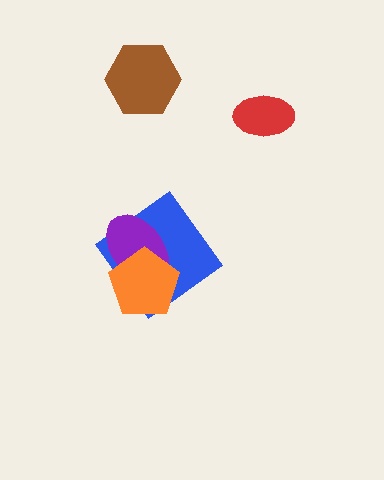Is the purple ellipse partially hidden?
Yes, it is partially covered by another shape.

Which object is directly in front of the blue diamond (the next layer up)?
The purple ellipse is directly in front of the blue diamond.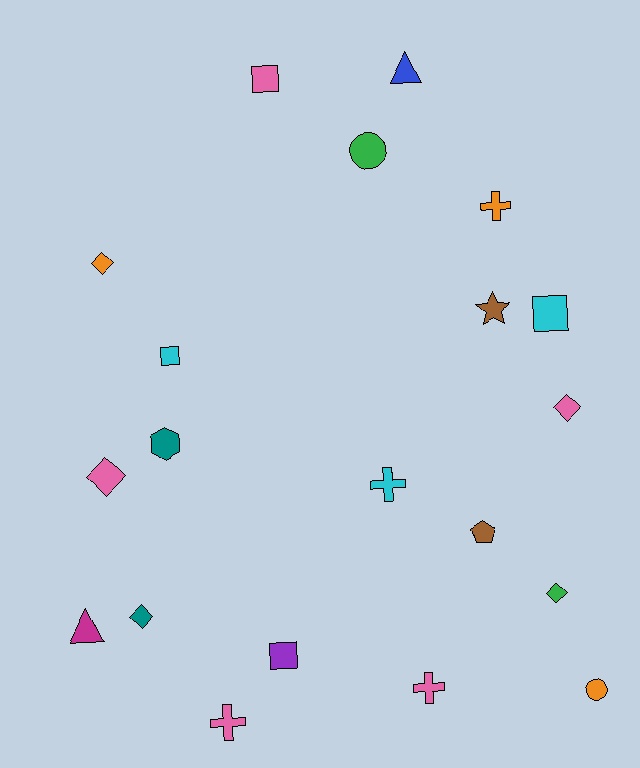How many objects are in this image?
There are 20 objects.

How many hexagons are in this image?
There is 1 hexagon.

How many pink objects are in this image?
There are 5 pink objects.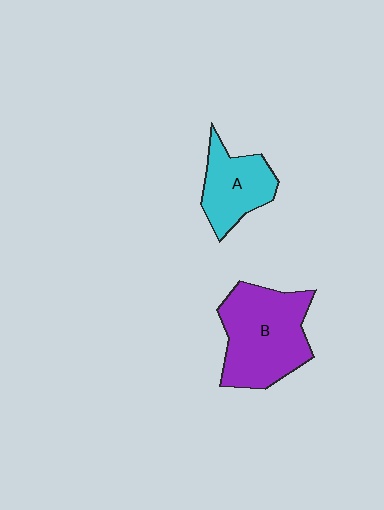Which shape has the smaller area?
Shape A (cyan).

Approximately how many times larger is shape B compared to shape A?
Approximately 1.7 times.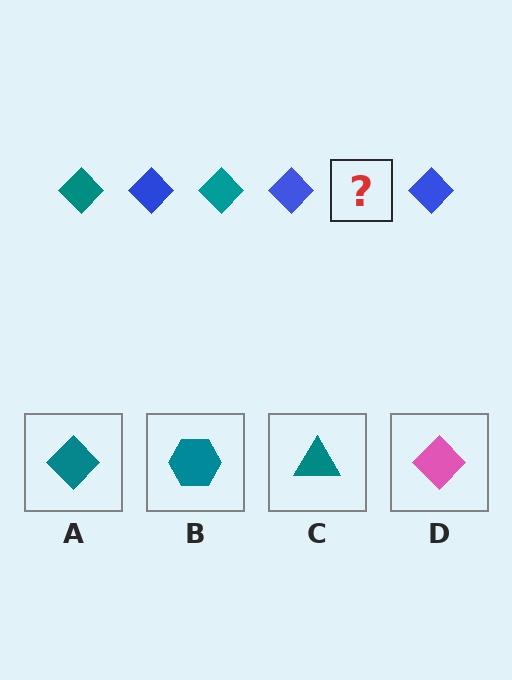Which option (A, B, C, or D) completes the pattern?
A.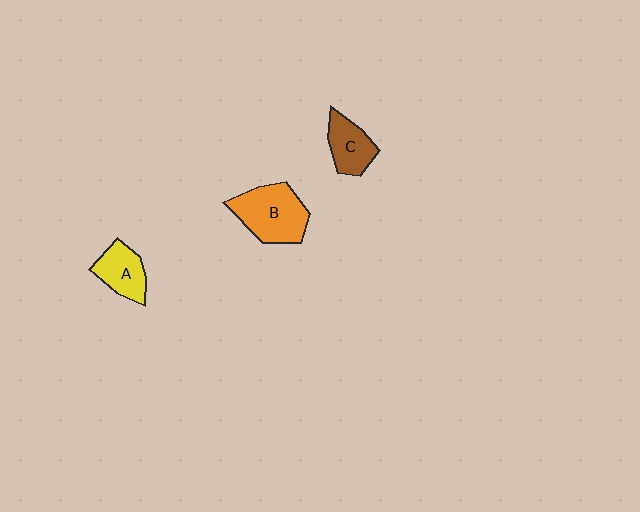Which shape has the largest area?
Shape B (orange).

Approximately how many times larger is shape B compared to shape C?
Approximately 1.6 times.